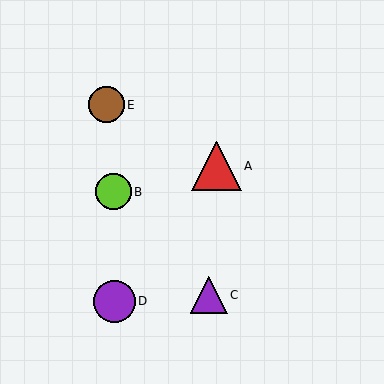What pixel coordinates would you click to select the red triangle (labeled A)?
Click at (216, 166) to select the red triangle A.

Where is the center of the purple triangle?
The center of the purple triangle is at (209, 295).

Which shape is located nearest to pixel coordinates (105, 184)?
The lime circle (labeled B) at (113, 192) is nearest to that location.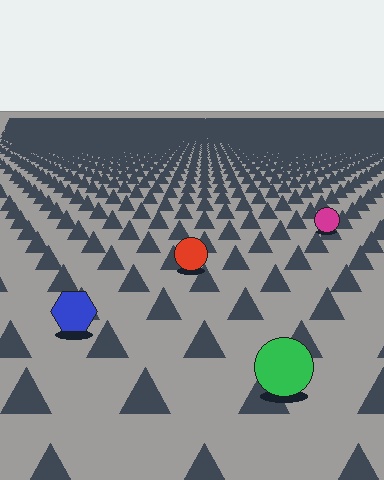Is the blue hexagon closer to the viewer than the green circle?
No. The green circle is closer — you can tell from the texture gradient: the ground texture is coarser near it.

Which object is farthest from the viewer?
The magenta circle is farthest from the viewer. It appears smaller and the ground texture around it is denser.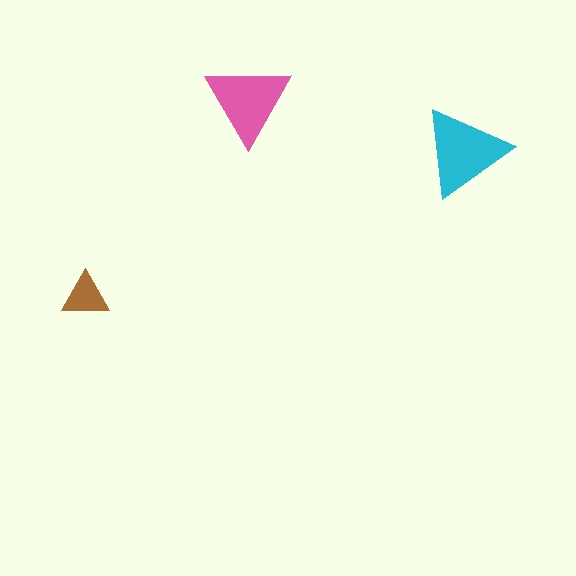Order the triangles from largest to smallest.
the cyan one, the pink one, the brown one.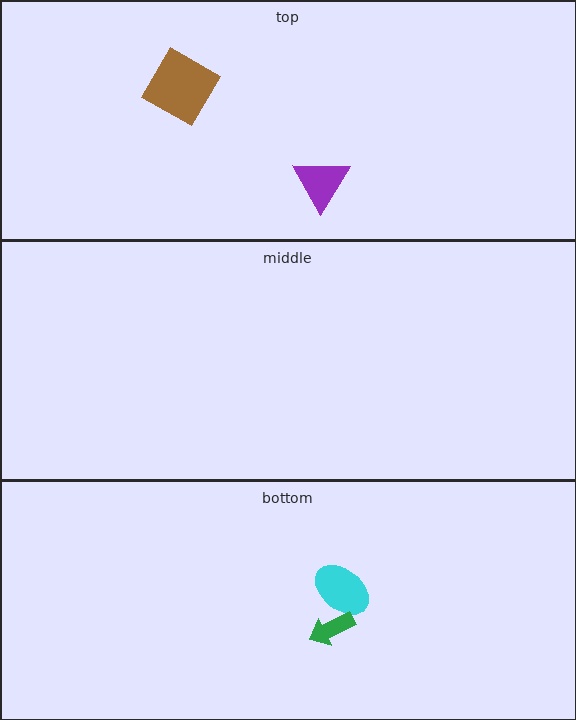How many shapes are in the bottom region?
2.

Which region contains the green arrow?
The bottom region.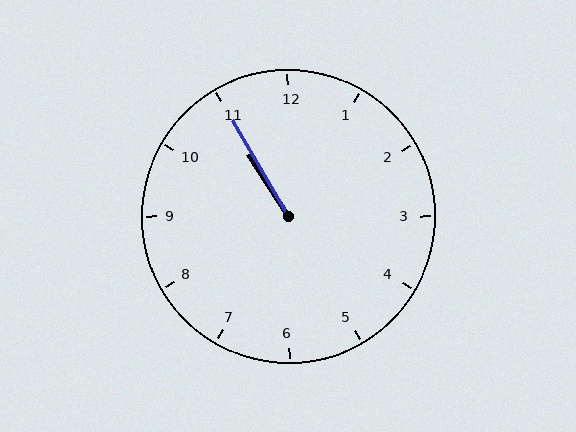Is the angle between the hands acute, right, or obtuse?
It is acute.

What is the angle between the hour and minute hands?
Approximately 2 degrees.